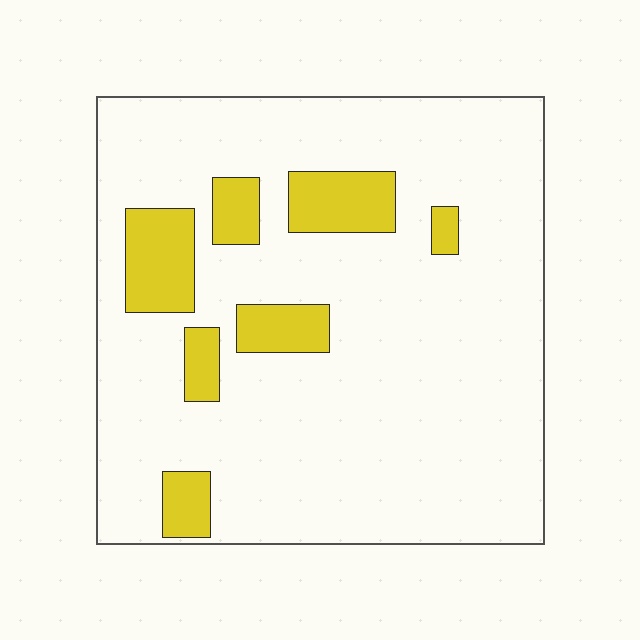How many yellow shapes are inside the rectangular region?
7.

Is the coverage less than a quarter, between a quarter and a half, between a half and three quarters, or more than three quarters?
Less than a quarter.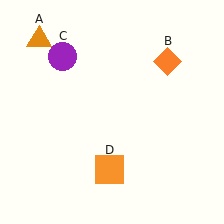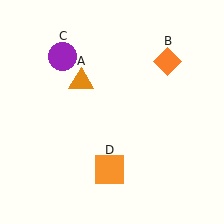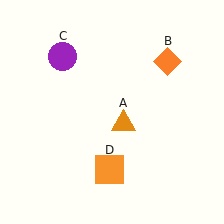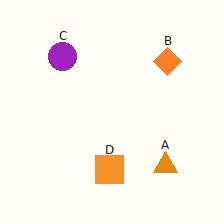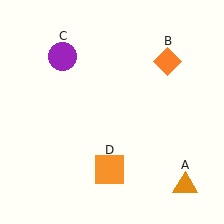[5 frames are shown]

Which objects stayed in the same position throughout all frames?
Orange diamond (object B) and purple circle (object C) and orange square (object D) remained stationary.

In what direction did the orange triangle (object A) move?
The orange triangle (object A) moved down and to the right.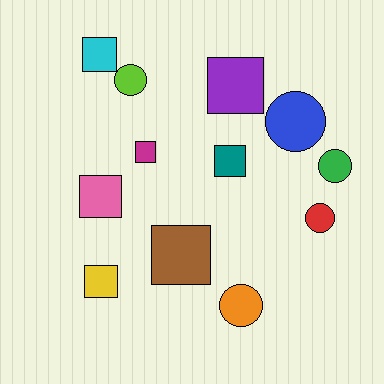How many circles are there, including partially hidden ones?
There are 5 circles.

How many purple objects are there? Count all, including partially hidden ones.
There is 1 purple object.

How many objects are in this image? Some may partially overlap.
There are 12 objects.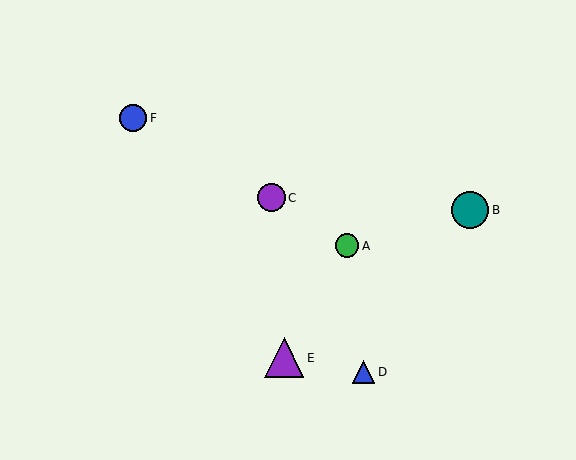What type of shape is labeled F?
Shape F is a blue circle.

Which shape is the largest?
The purple triangle (labeled E) is the largest.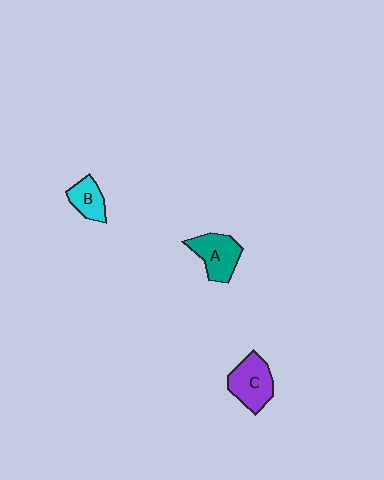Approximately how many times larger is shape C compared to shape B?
Approximately 1.6 times.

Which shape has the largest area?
Shape C (purple).